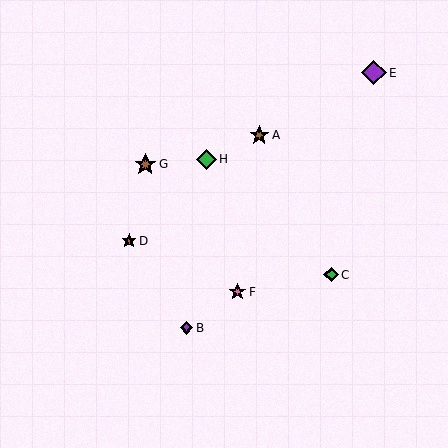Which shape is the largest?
The purple diamond (labeled E) is the largest.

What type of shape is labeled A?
Shape A is a brown star.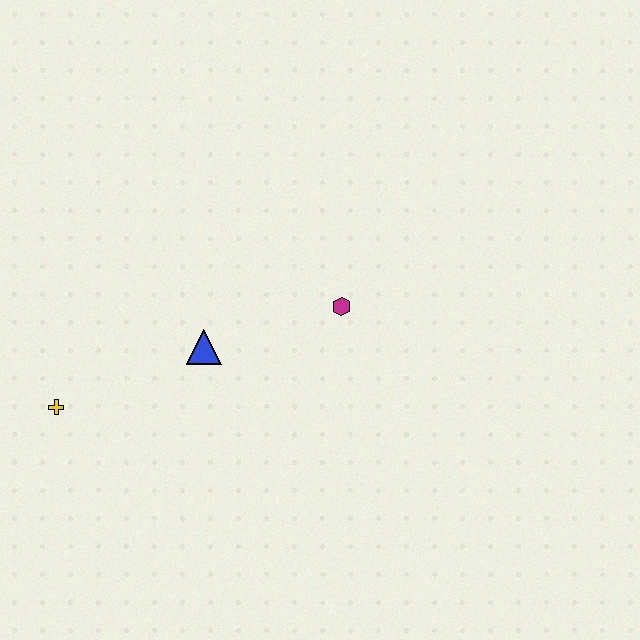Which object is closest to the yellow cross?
The blue triangle is closest to the yellow cross.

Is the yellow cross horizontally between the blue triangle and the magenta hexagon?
No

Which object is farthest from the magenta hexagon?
The yellow cross is farthest from the magenta hexagon.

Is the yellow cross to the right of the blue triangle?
No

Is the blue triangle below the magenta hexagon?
Yes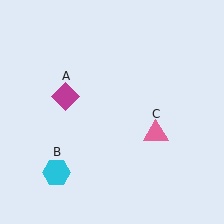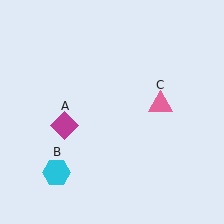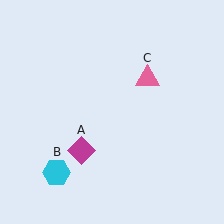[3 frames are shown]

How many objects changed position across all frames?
2 objects changed position: magenta diamond (object A), pink triangle (object C).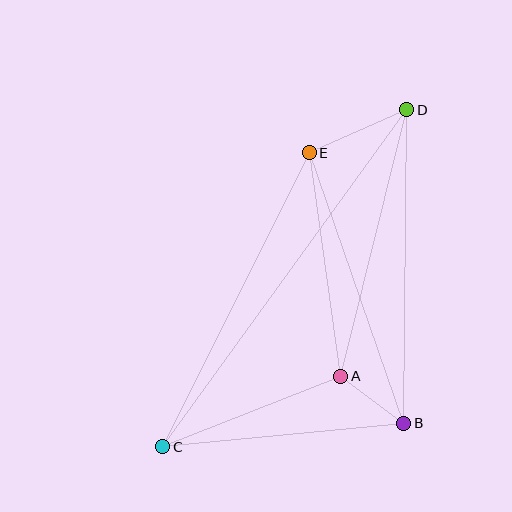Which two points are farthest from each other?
Points C and D are farthest from each other.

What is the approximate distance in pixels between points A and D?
The distance between A and D is approximately 274 pixels.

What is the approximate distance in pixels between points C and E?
The distance between C and E is approximately 329 pixels.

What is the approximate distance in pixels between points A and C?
The distance between A and C is approximately 192 pixels.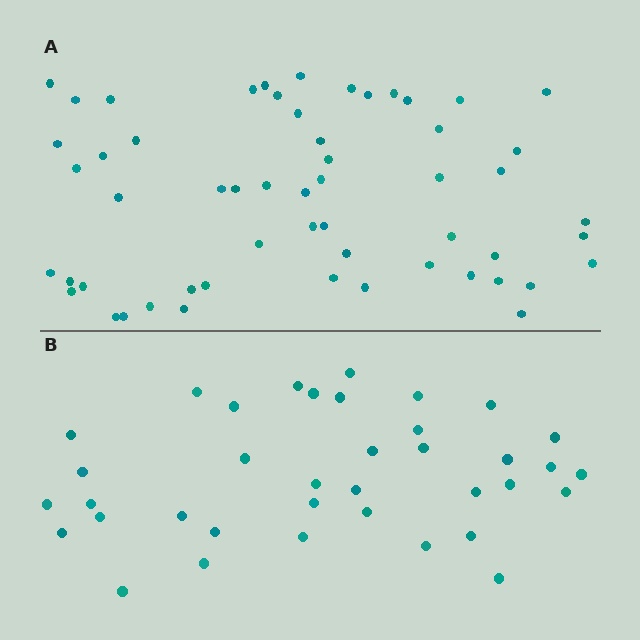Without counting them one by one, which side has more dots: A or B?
Region A (the top region) has more dots.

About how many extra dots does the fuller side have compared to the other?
Region A has approximately 20 more dots than region B.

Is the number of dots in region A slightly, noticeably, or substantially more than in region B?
Region A has substantially more. The ratio is roughly 1.5 to 1.